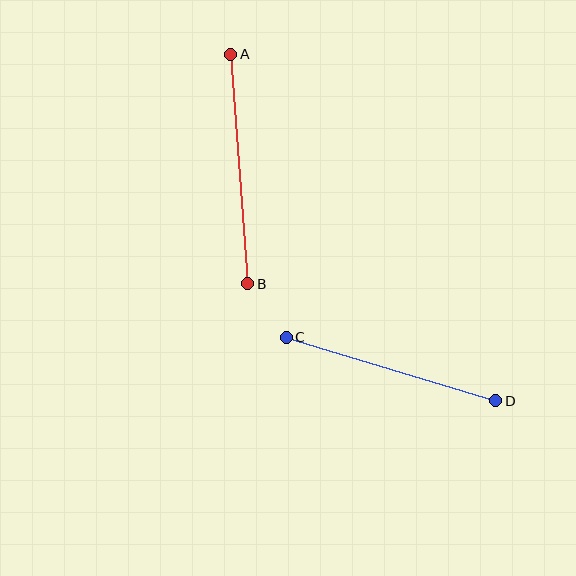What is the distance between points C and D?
The distance is approximately 219 pixels.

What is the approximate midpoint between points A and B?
The midpoint is at approximately (239, 169) pixels.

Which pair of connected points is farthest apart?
Points A and B are farthest apart.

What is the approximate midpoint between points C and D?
The midpoint is at approximately (391, 369) pixels.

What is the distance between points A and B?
The distance is approximately 230 pixels.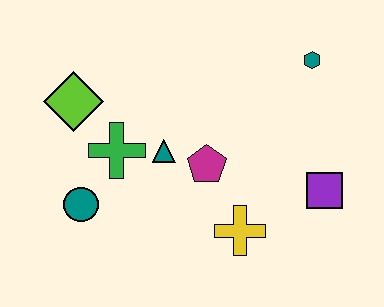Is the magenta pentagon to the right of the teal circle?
Yes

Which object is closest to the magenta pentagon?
The teal triangle is closest to the magenta pentagon.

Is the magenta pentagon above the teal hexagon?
No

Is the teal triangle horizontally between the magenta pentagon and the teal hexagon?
No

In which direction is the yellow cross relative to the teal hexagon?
The yellow cross is below the teal hexagon.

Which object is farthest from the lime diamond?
The purple square is farthest from the lime diamond.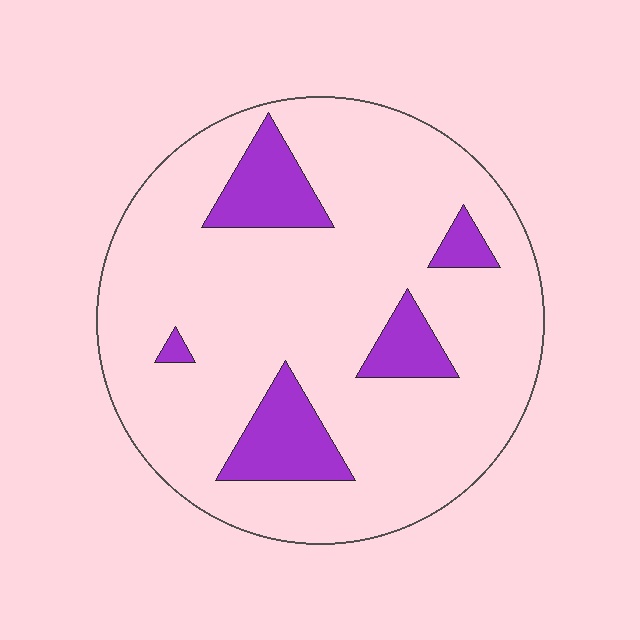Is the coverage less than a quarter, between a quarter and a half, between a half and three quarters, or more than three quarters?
Less than a quarter.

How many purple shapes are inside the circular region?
5.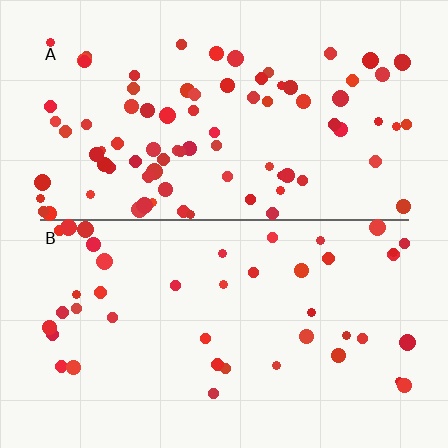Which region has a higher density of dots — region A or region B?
A (the top).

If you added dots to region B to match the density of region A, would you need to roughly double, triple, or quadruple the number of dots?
Approximately double.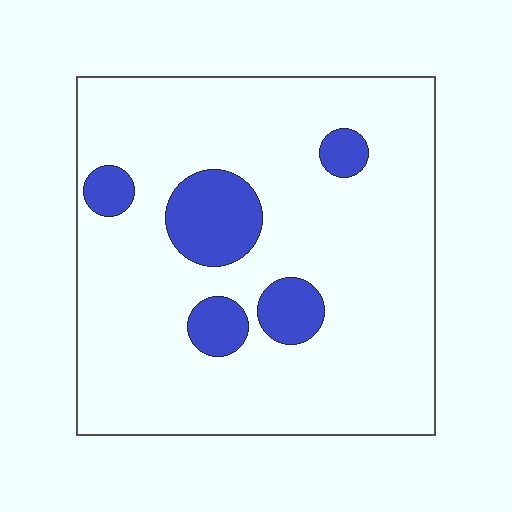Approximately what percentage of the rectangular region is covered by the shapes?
Approximately 15%.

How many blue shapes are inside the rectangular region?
5.